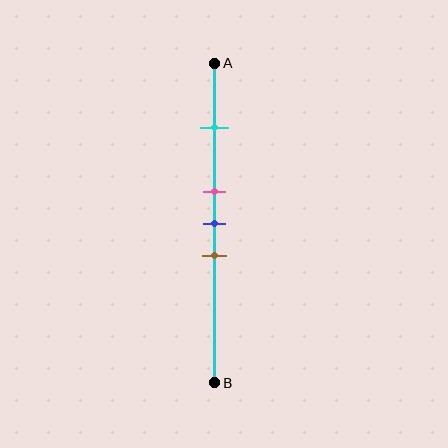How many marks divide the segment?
There are 4 marks dividing the segment.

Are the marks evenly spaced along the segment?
No, the marks are not evenly spaced.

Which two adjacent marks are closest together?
The pink and blue marks are the closest adjacent pair.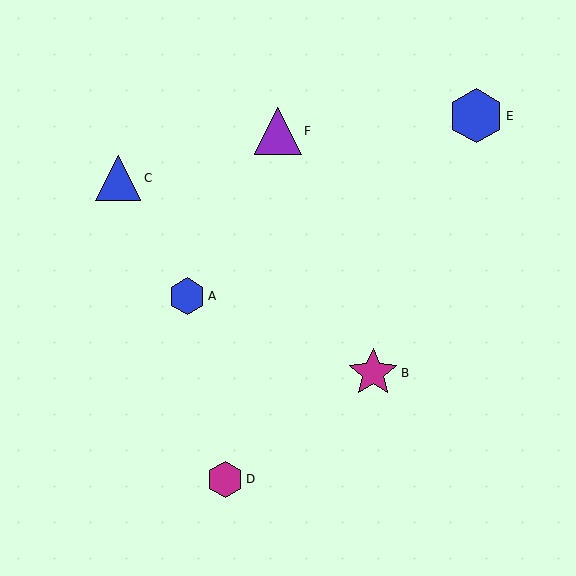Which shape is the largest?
The blue hexagon (labeled E) is the largest.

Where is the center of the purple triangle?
The center of the purple triangle is at (278, 131).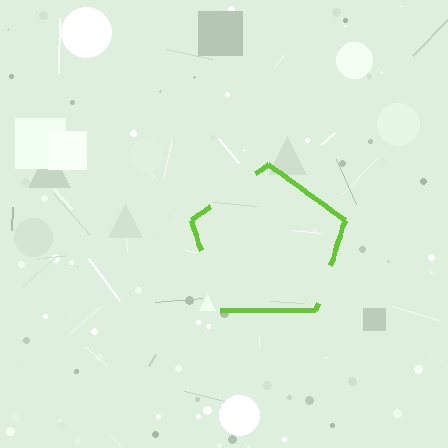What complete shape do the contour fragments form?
The contour fragments form a pentagon.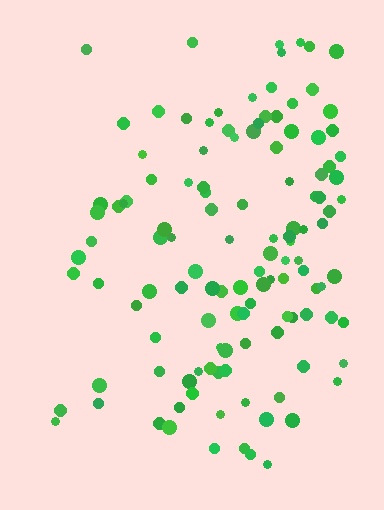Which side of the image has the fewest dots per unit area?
The left.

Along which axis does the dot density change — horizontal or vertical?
Horizontal.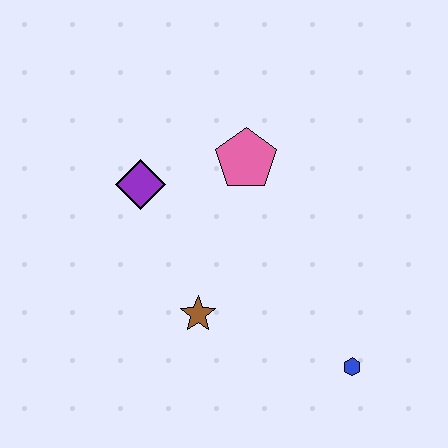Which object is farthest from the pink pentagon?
The blue hexagon is farthest from the pink pentagon.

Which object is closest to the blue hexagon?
The brown star is closest to the blue hexagon.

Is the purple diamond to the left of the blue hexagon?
Yes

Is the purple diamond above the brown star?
Yes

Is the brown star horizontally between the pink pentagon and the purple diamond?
Yes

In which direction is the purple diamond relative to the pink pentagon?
The purple diamond is to the left of the pink pentagon.